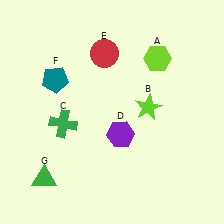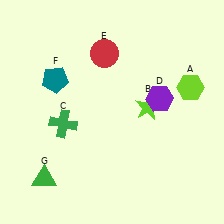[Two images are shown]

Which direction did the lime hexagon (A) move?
The lime hexagon (A) moved right.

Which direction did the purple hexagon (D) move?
The purple hexagon (D) moved right.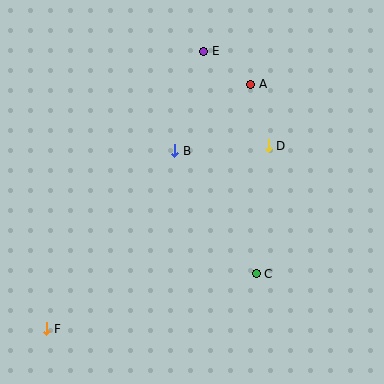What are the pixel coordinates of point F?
Point F is at (46, 329).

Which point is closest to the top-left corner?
Point E is closest to the top-left corner.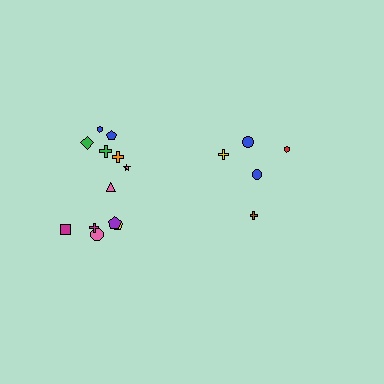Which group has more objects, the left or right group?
The left group.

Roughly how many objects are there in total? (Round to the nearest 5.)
Roughly 15 objects in total.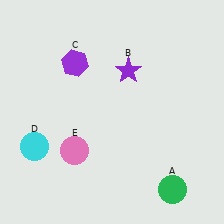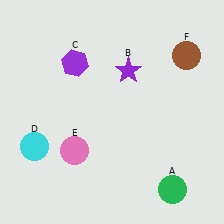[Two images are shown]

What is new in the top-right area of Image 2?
A brown circle (F) was added in the top-right area of Image 2.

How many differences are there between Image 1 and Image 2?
There is 1 difference between the two images.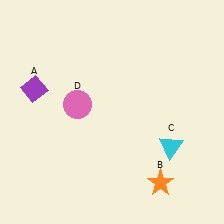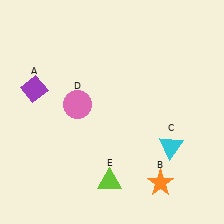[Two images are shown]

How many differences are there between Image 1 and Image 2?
There is 1 difference between the two images.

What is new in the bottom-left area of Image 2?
A lime triangle (E) was added in the bottom-left area of Image 2.